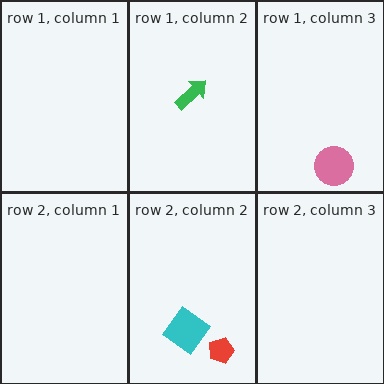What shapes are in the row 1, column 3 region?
The pink circle.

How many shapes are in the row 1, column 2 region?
1.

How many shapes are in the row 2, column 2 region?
2.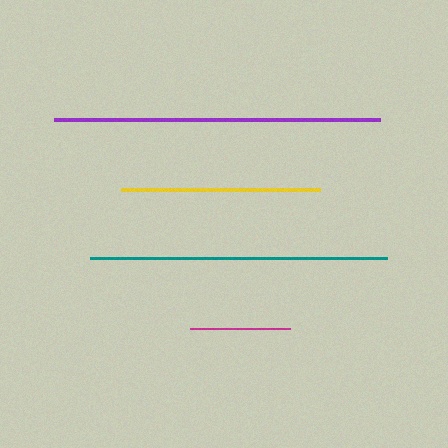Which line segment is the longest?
The purple line is the longest at approximately 327 pixels.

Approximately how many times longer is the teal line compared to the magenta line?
The teal line is approximately 3.0 times the length of the magenta line.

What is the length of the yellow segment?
The yellow segment is approximately 198 pixels long.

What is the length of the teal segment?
The teal segment is approximately 297 pixels long.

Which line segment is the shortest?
The magenta line is the shortest at approximately 100 pixels.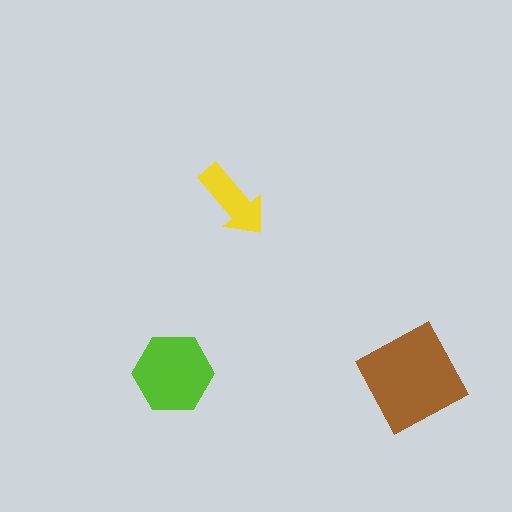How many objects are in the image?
There are 3 objects in the image.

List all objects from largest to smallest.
The brown diamond, the lime hexagon, the yellow arrow.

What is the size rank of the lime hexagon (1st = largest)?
2nd.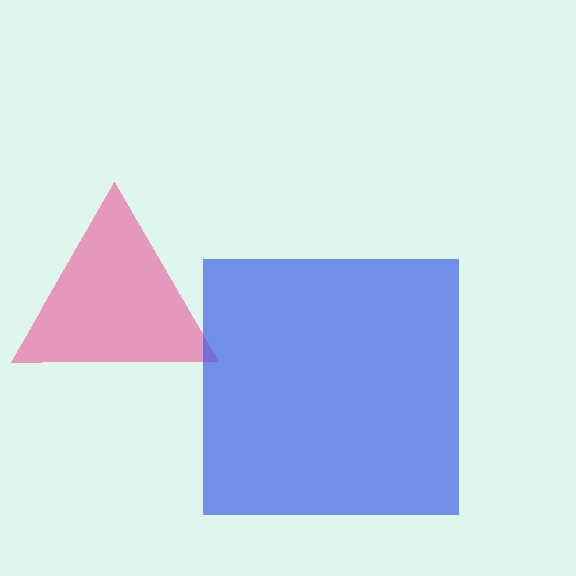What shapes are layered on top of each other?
The layered shapes are: a pink triangle, a blue square.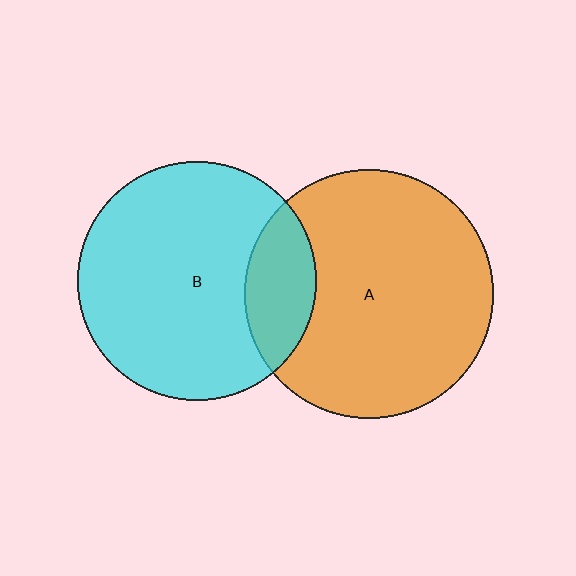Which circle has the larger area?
Circle A (orange).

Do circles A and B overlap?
Yes.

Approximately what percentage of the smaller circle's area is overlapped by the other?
Approximately 20%.